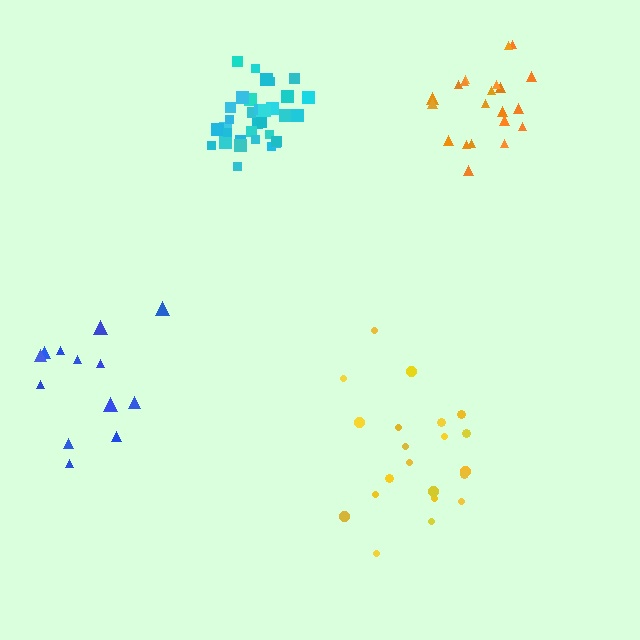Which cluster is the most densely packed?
Cyan.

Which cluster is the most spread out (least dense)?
Blue.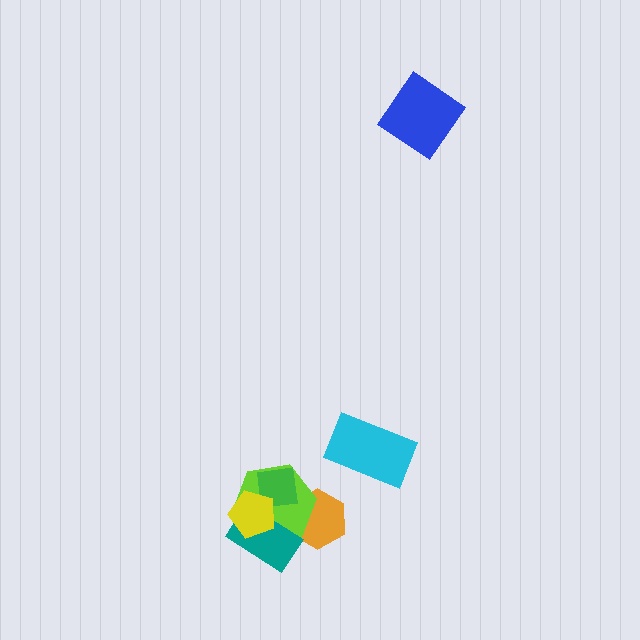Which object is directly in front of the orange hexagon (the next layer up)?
The lime hexagon is directly in front of the orange hexagon.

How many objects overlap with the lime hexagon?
4 objects overlap with the lime hexagon.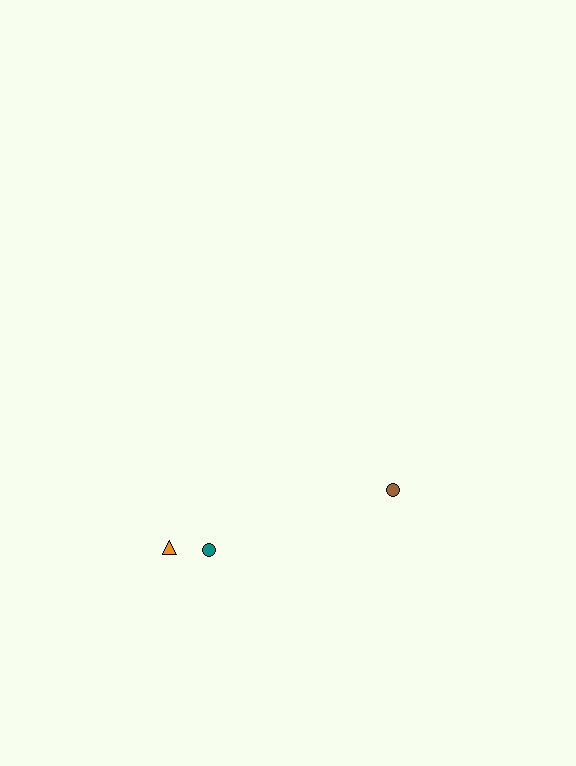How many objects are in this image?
There are 3 objects.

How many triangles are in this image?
There is 1 triangle.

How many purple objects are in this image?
There are no purple objects.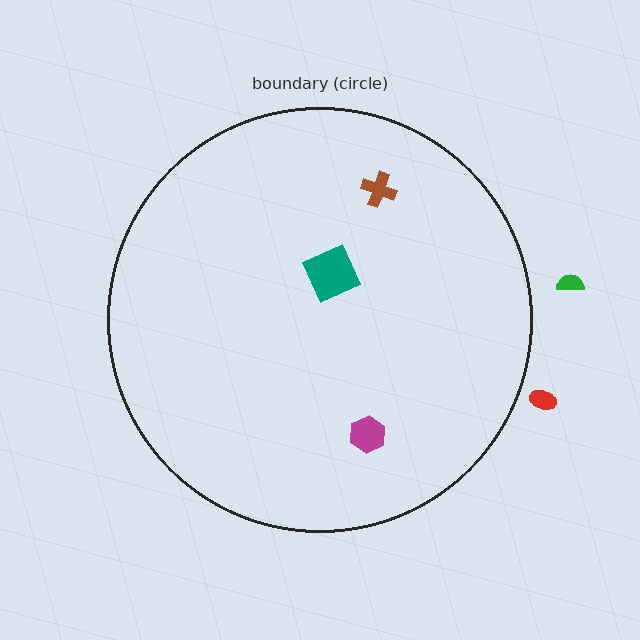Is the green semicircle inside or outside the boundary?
Outside.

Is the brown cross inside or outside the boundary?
Inside.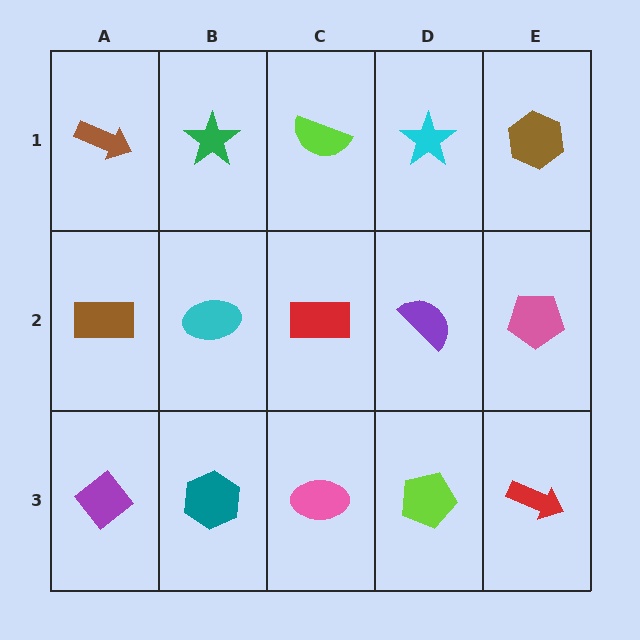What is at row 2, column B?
A cyan ellipse.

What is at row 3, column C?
A pink ellipse.